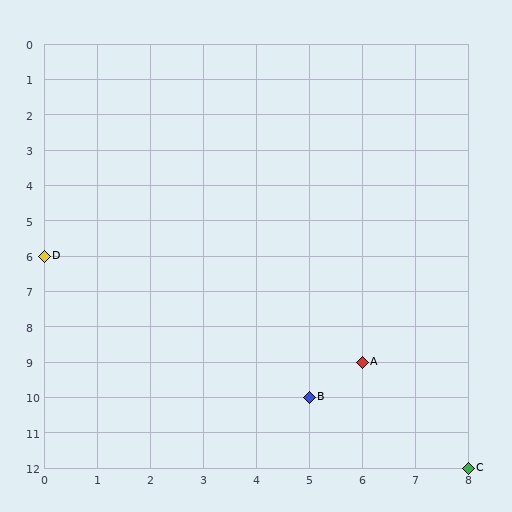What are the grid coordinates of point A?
Point A is at grid coordinates (6, 9).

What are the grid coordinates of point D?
Point D is at grid coordinates (0, 6).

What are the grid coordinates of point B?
Point B is at grid coordinates (5, 10).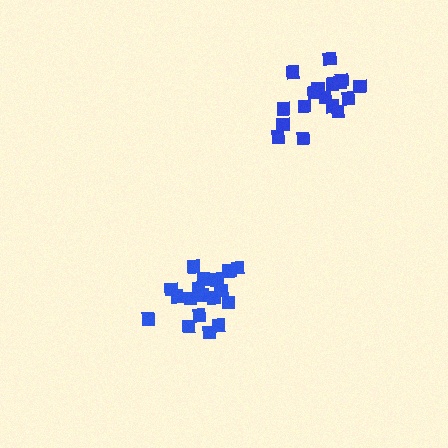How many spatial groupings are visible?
There are 2 spatial groupings.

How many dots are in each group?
Group 1: 17 dots, Group 2: 19 dots (36 total).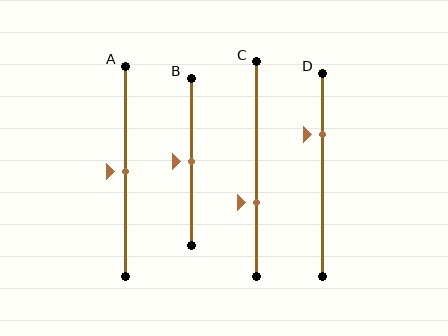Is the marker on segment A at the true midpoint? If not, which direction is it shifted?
Yes, the marker on segment A is at the true midpoint.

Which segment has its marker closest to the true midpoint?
Segment A has its marker closest to the true midpoint.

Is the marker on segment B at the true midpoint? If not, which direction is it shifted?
Yes, the marker on segment B is at the true midpoint.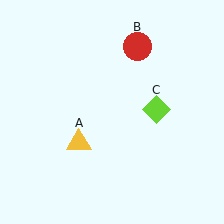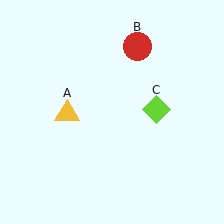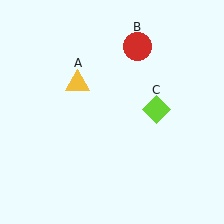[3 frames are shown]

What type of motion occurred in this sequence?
The yellow triangle (object A) rotated clockwise around the center of the scene.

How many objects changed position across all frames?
1 object changed position: yellow triangle (object A).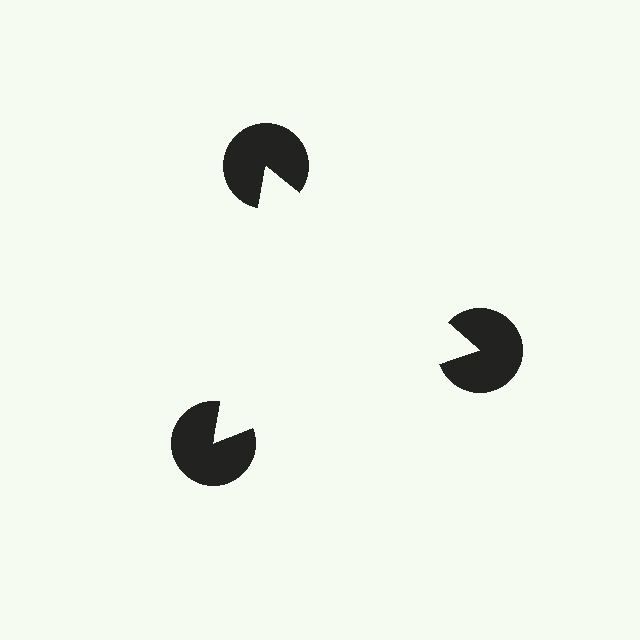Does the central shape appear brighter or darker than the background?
It typically appears slightly brighter than the background, even though no actual brightness change is drawn.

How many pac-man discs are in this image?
There are 3 — one at each vertex of the illusory triangle.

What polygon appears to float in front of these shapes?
An illusory triangle — its edges are inferred from the aligned wedge cuts in the pac-man discs, not physically drawn.